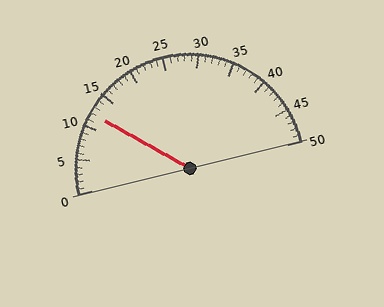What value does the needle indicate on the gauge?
The needle indicates approximately 12.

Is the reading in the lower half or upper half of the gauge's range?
The reading is in the lower half of the range (0 to 50).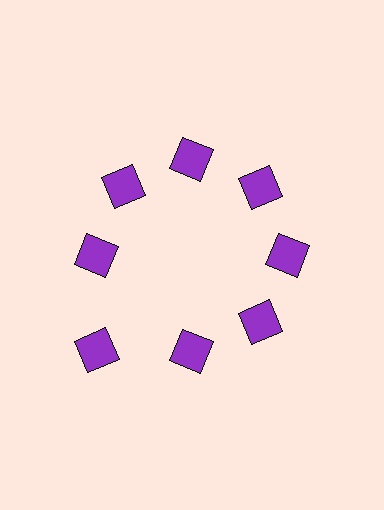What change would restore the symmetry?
The symmetry would be restored by moving it inward, back onto the ring so that all 8 squares sit at equal angles and equal distance from the center.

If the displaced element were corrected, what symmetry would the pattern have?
It would have 8-fold rotational symmetry — the pattern would map onto itself every 45 degrees.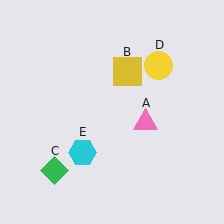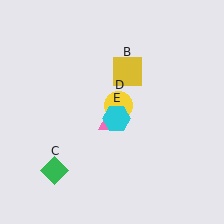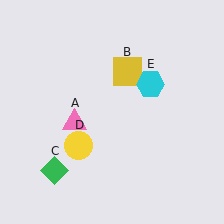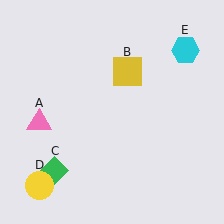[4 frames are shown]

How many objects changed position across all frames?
3 objects changed position: pink triangle (object A), yellow circle (object D), cyan hexagon (object E).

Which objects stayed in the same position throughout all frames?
Yellow square (object B) and green diamond (object C) remained stationary.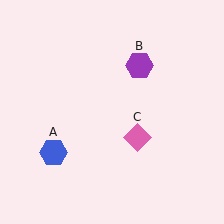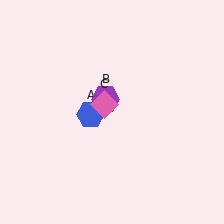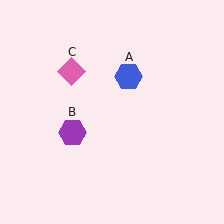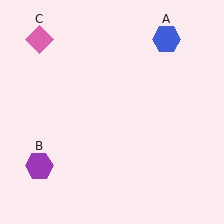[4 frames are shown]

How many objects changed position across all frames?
3 objects changed position: blue hexagon (object A), purple hexagon (object B), pink diamond (object C).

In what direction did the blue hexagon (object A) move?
The blue hexagon (object A) moved up and to the right.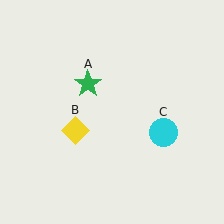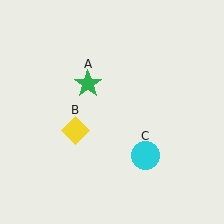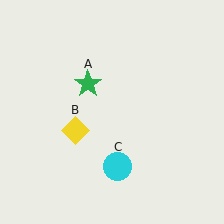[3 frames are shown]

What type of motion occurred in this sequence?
The cyan circle (object C) rotated clockwise around the center of the scene.